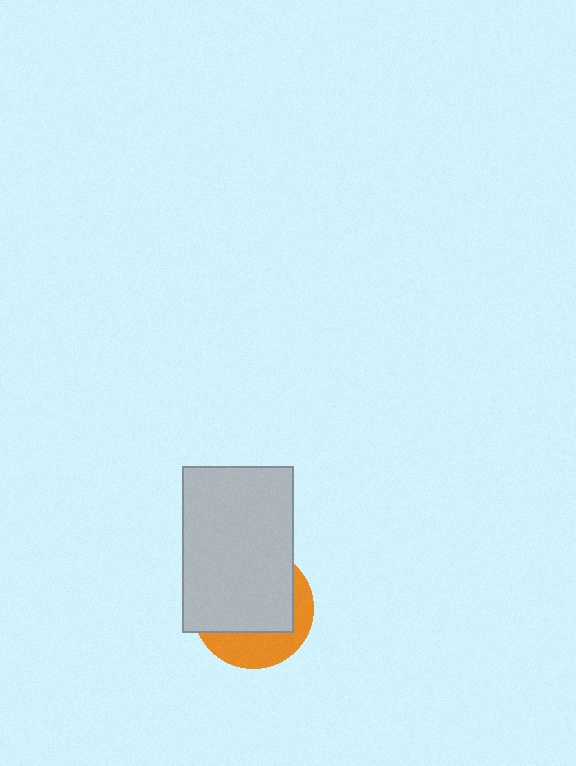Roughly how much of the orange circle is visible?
A small part of it is visible (roughly 34%).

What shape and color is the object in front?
The object in front is a light gray rectangle.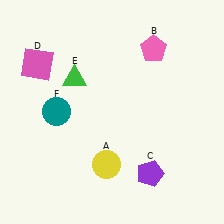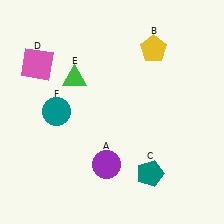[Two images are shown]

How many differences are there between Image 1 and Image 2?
There are 3 differences between the two images.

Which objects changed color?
A changed from yellow to purple. B changed from pink to yellow. C changed from purple to teal.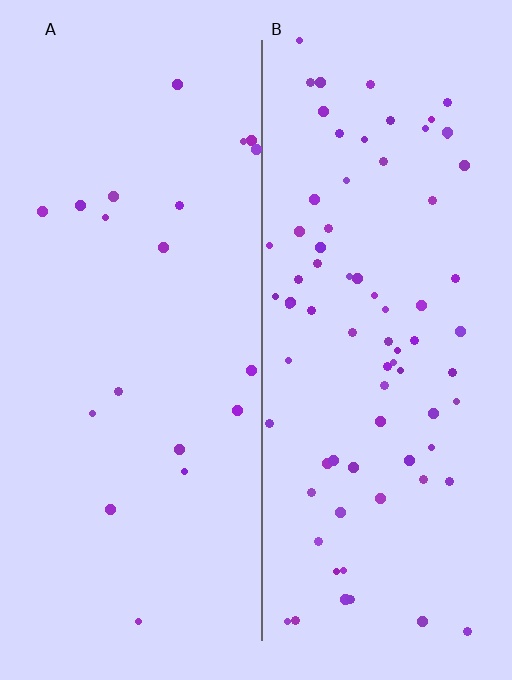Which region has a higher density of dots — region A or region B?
B (the right).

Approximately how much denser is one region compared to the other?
Approximately 4.0× — region B over region A.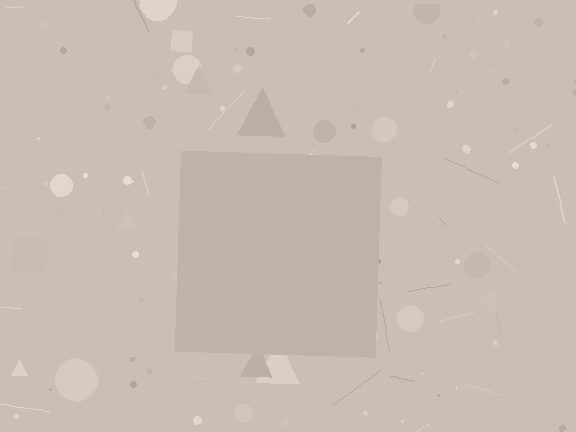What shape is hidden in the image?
A square is hidden in the image.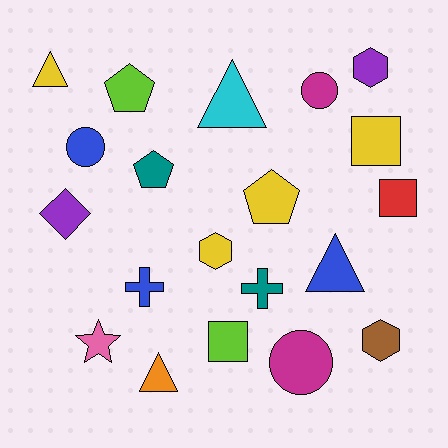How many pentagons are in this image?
There are 3 pentagons.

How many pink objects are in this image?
There is 1 pink object.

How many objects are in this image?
There are 20 objects.